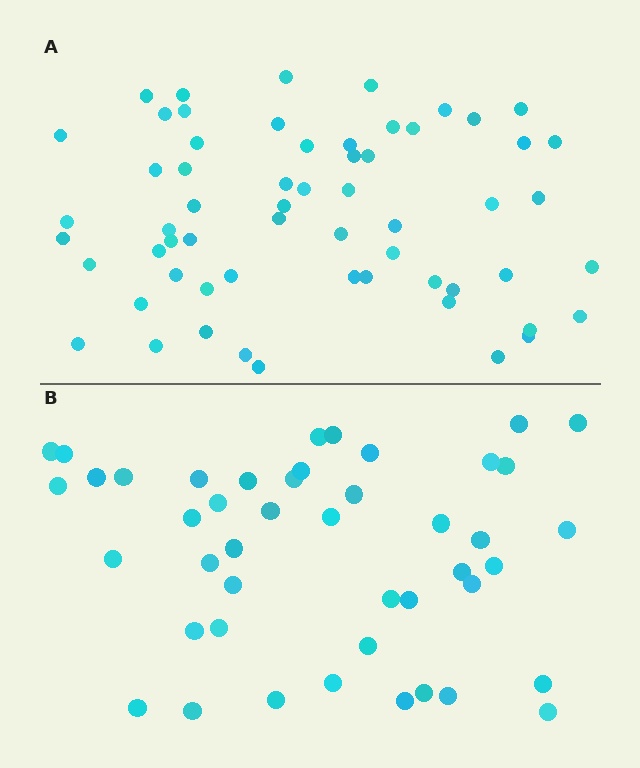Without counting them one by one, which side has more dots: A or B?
Region A (the top region) has more dots.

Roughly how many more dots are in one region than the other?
Region A has approximately 15 more dots than region B.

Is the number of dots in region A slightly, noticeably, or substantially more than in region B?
Region A has noticeably more, but not dramatically so. The ratio is roughly 1.3 to 1.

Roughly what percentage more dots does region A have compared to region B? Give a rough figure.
About 35% more.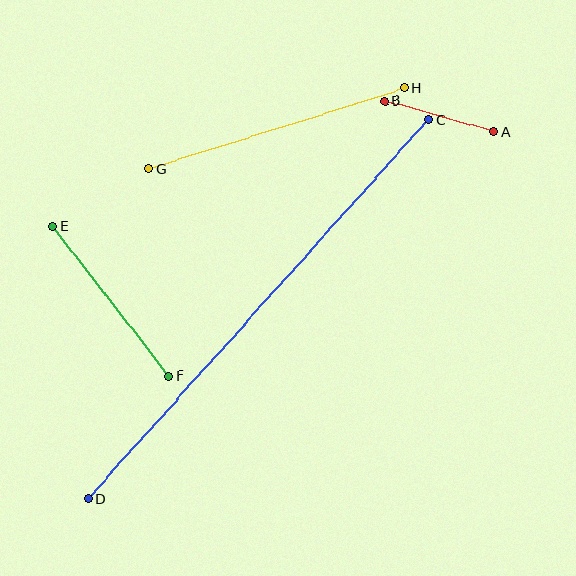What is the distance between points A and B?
The distance is approximately 113 pixels.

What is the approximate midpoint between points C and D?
The midpoint is at approximately (258, 309) pixels.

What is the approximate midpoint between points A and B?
The midpoint is at approximately (439, 117) pixels.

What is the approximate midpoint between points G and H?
The midpoint is at approximately (277, 128) pixels.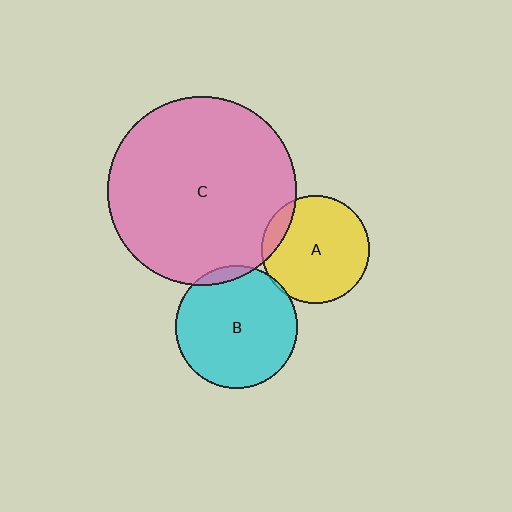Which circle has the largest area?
Circle C (pink).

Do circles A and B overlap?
Yes.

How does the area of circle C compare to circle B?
Approximately 2.4 times.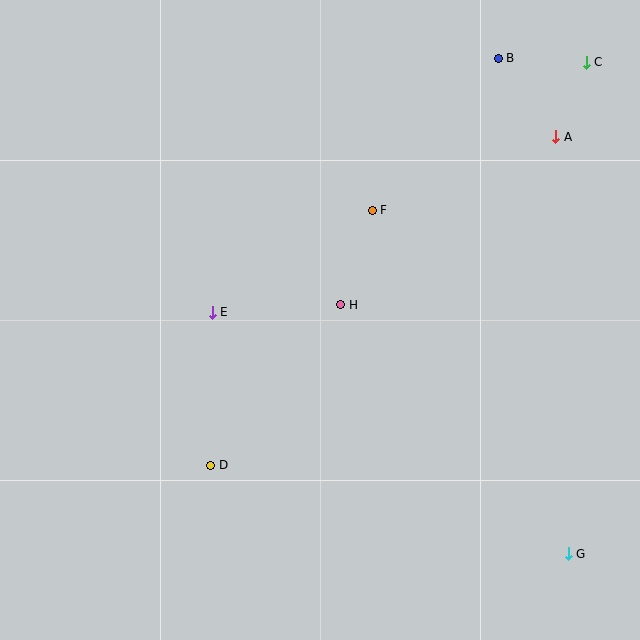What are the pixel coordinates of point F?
Point F is at (372, 210).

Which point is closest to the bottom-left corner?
Point D is closest to the bottom-left corner.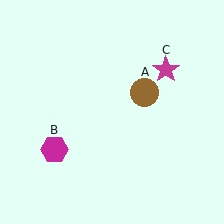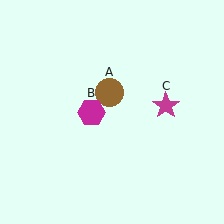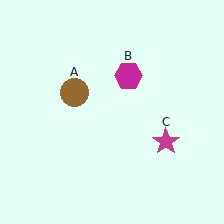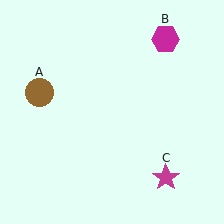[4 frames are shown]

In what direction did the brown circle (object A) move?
The brown circle (object A) moved left.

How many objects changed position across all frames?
3 objects changed position: brown circle (object A), magenta hexagon (object B), magenta star (object C).